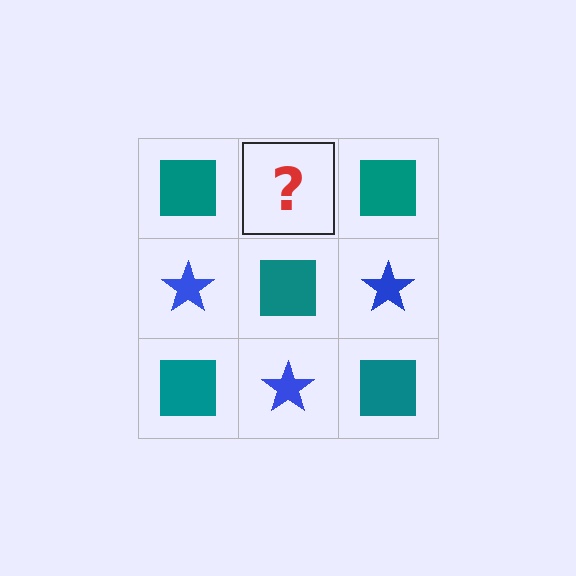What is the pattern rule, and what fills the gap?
The rule is that it alternates teal square and blue star in a checkerboard pattern. The gap should be filled with a blue star.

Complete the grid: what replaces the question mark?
The question mark should be replaced with a blue star.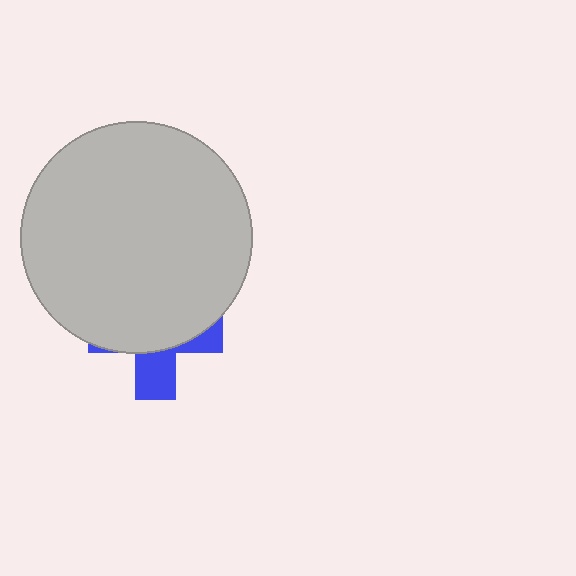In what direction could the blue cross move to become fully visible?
The blue cross could move down. That would shift it out from behind the light gray circle entirely.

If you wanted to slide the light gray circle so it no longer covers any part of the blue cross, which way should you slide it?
Slide it up — that is the most direct way to separate the two shapes.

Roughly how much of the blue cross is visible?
A small part of it is visible (roughly 32%).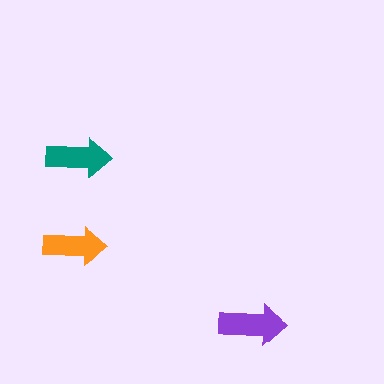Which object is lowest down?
The purple arrow is bottommost.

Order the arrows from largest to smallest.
the purple one, the teal one, the orange one.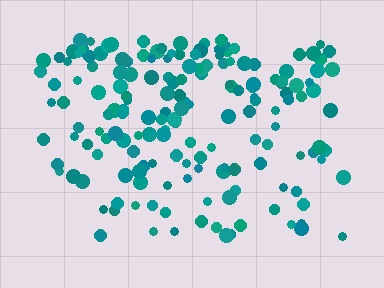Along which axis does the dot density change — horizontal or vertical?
Vertical.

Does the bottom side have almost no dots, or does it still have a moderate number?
Still a moderate number, just noticeably fewer than the top.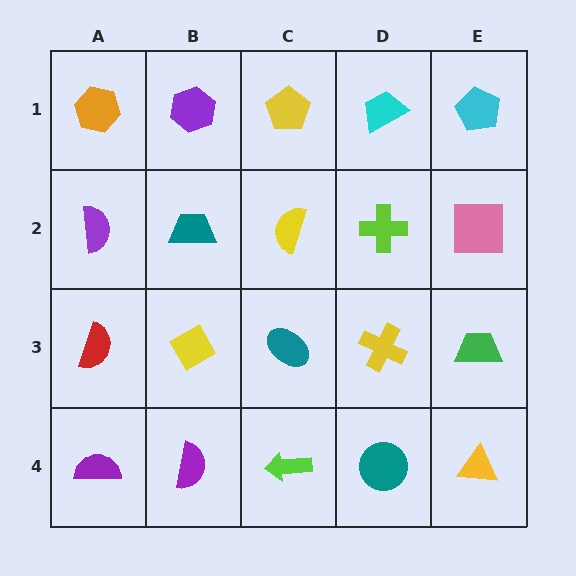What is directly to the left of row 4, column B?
A purple semicircle.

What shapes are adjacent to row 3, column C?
A yellow semicircle (row 2, column C), a lime arrow (row 4, column C), a yellow diamond (row 3, column B), a yellow cross (row 3, column D).